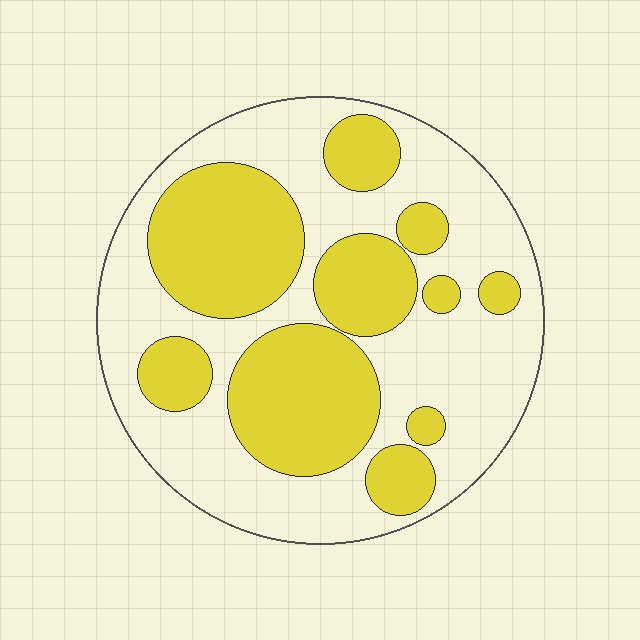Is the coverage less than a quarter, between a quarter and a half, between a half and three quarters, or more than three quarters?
Between a quarter and a half.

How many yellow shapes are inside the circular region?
10.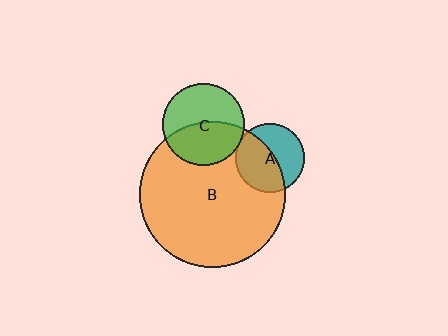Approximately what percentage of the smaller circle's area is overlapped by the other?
Approximately 55%.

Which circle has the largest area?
Circle B (orange).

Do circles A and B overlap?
Yes.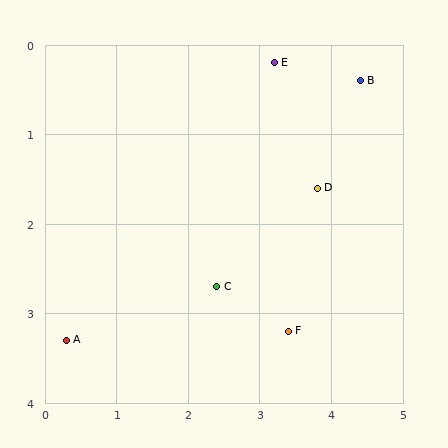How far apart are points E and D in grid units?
Points E and D are about 1.5 grid units apart.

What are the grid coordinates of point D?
Point D is at approximately (3.8, 1.6).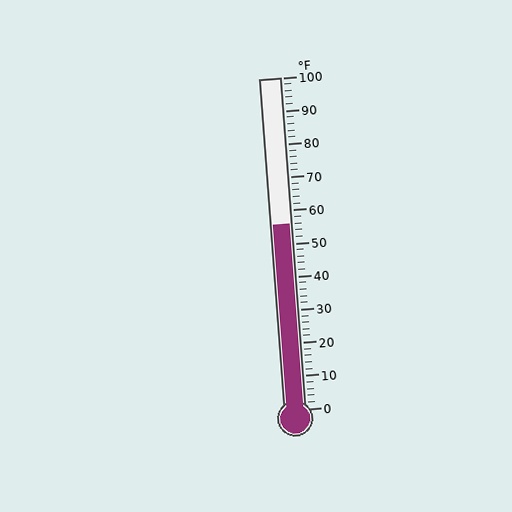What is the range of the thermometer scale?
The thermometer scale ranges from 0°F to 100°F.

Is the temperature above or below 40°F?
The temperature is above 40°F.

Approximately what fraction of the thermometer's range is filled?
The thermometer is filled to approximately 55% of its range.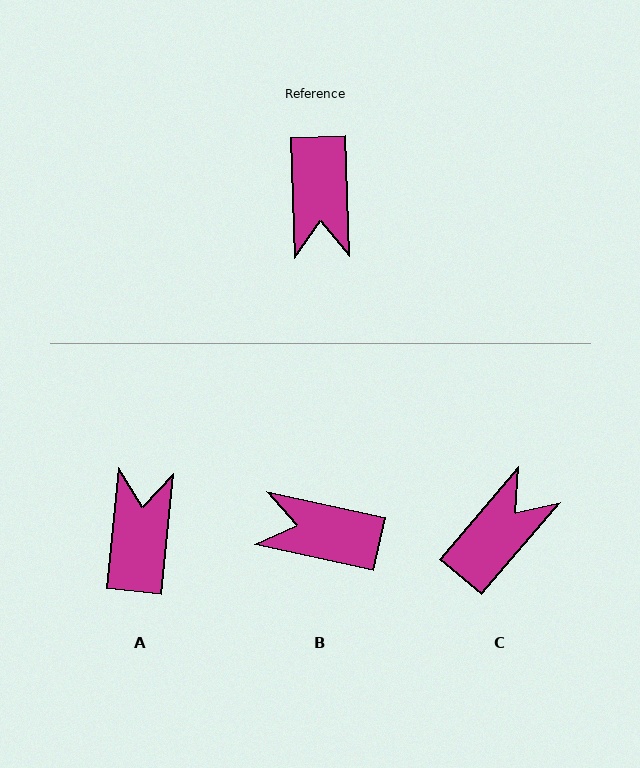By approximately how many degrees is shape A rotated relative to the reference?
Approximately 172 degrees counter-clockwise.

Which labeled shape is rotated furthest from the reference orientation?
A, about 172 degrees away.